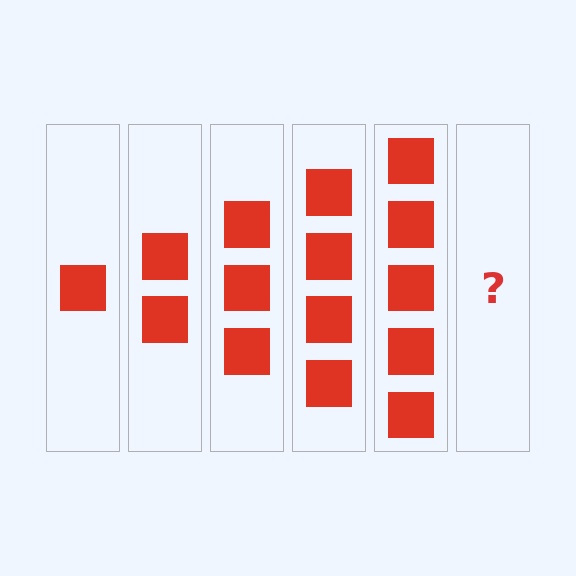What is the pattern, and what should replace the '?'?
The pattern is that each step adds one more square. The '?' should be 6 squares.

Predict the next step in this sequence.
The next step is 6 squares.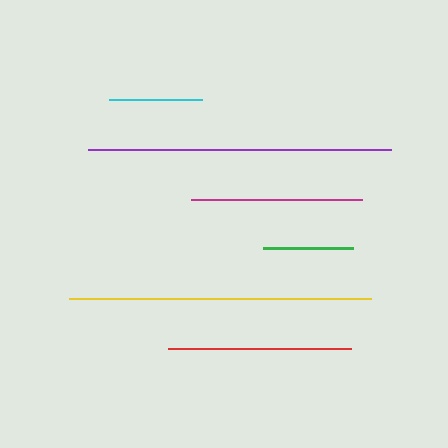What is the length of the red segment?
The red segment is approximately 183 pixels long.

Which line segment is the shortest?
The green line is the shortest at approximately 90 pixels.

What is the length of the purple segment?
The purple segment is approximately 303 pixels long.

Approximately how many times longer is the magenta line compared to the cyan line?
The magenta line is approximately 1.8 times the length of the cyan line.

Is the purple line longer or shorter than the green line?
The purple line is longer than the green line.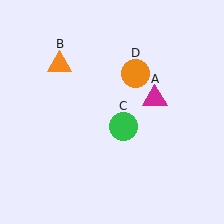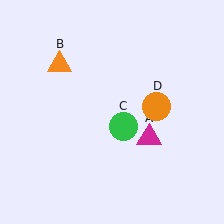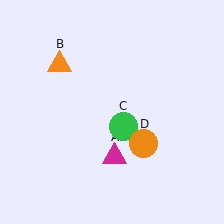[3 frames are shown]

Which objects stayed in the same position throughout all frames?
Orange triangle (object B) and green circle (object C) remained stationary.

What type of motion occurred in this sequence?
The magenta triangle (object A), orange circle (object D) rotated clockwise around the center of the scene.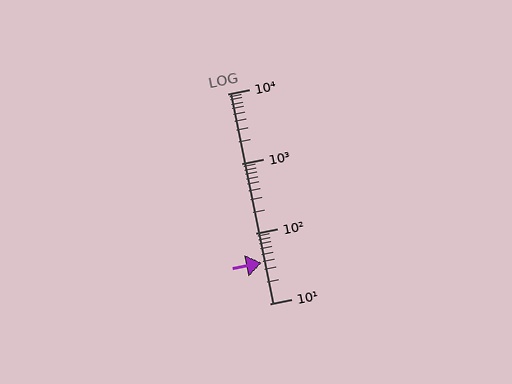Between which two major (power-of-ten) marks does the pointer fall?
The pointer is between 10 and 100.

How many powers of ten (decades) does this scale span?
The scale spans 3 decades, from 10 to 10000.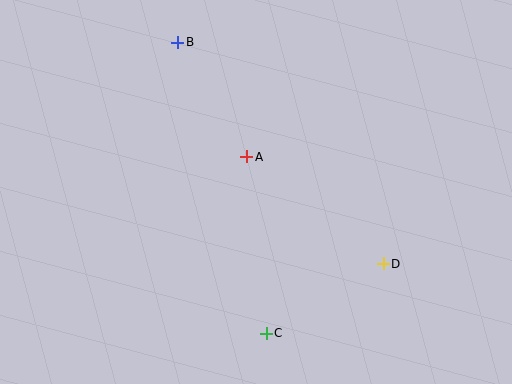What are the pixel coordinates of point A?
Point A is at (247, 157).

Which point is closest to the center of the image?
Point A at (247, 157) is closest to the center.